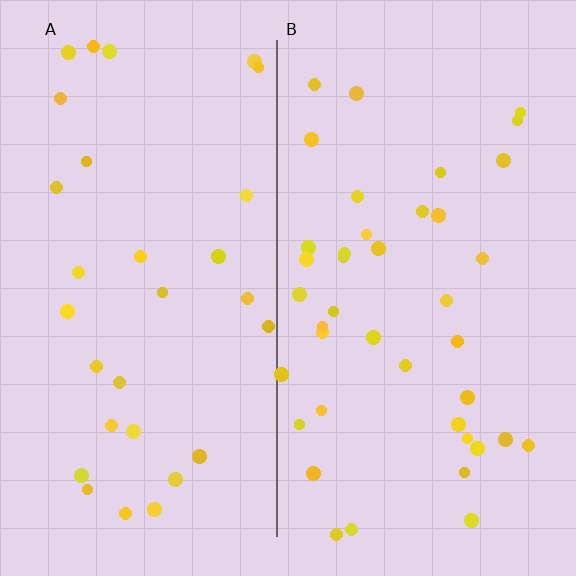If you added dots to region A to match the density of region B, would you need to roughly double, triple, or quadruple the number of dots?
Approximately double.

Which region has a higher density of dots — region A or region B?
B (the right).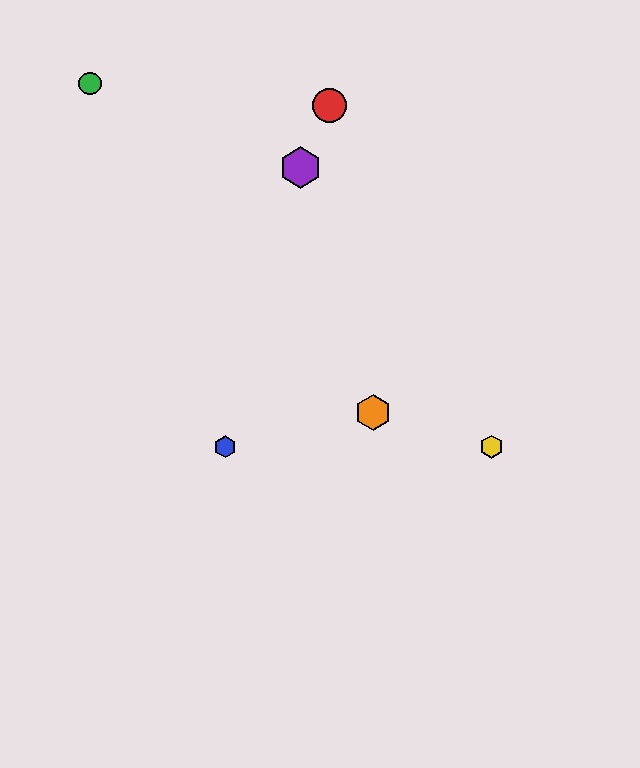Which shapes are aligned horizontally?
The blue hexagon, the yellow hexagon are aligned horizontally.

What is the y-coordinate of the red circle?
The red circle is at y≈105.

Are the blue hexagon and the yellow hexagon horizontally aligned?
Yes, both are at y≈447.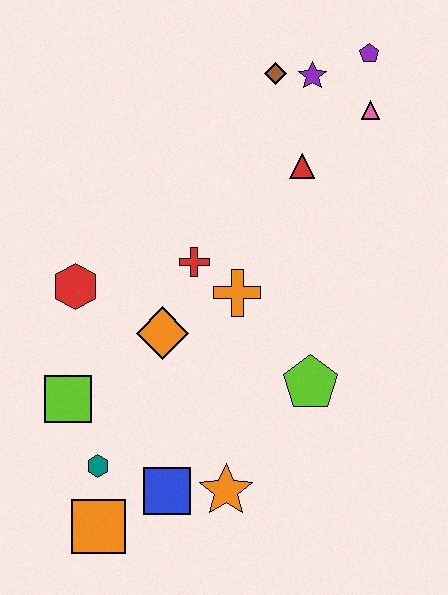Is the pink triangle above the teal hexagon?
Yes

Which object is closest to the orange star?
The blue square is closest to the orange star.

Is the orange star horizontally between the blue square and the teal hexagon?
No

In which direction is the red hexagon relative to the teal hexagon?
The red hexagon is above the teal hexagon.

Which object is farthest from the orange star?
The purple pentagon is farthest from the orange star.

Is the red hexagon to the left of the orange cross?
Yes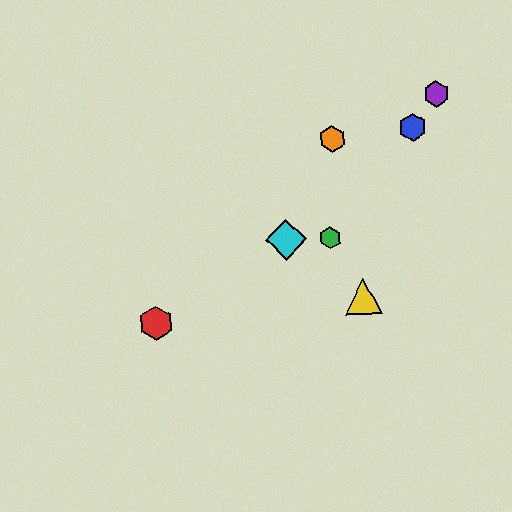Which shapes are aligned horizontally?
The green hexagon, the cyan diamond are aligned horizontally.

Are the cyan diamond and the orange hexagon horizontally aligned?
No, the cyan diamond is at y≈240 and the orange hexagon is at y≈139.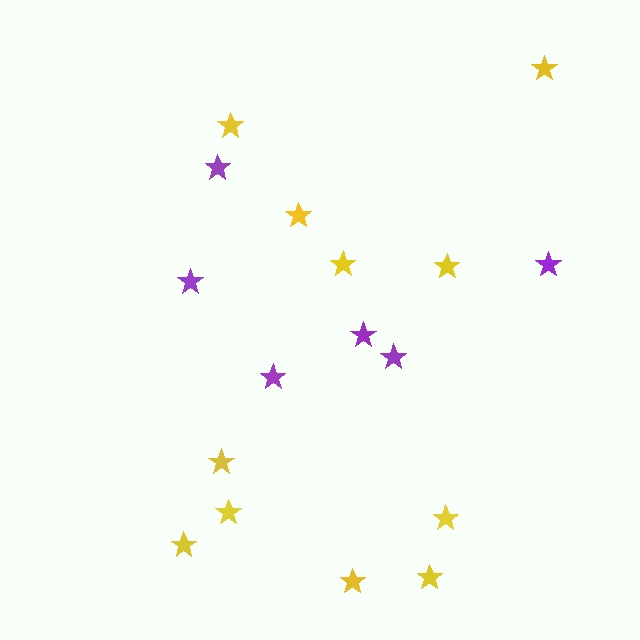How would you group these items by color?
There are 2 groups: one group of purple stars (6) and one group of yellow stars (11).